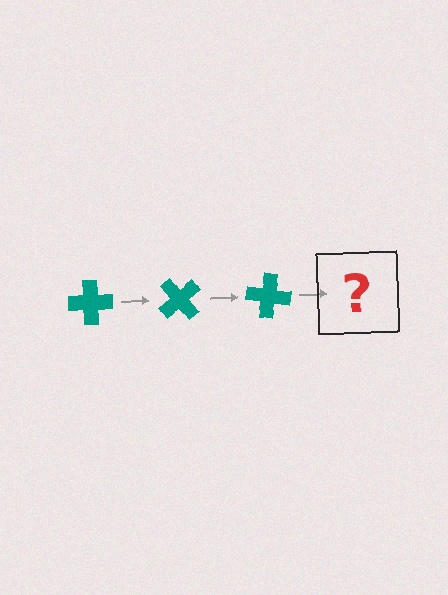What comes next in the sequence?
The next element should be a teal cross rotated 150 degrees.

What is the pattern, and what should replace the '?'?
The pattern is that the cross rotates 50 degrees each step. The '?' should be a teal cross rotated 150 degrees.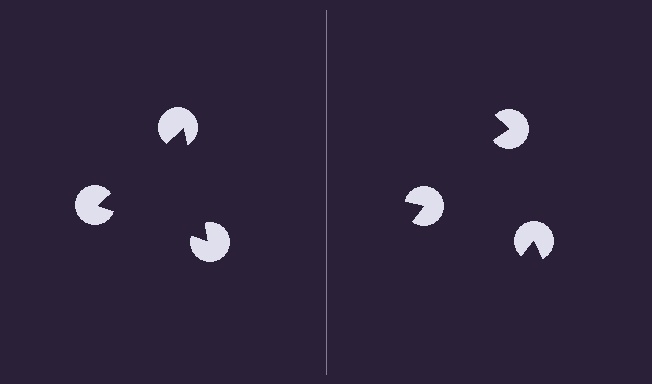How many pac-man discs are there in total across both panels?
6 — 3 on each side.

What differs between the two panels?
The pac-man discs are positioned identically on both sides; only the wedge orientations differ. On the left they align to a triangle; on the right they are misaligned.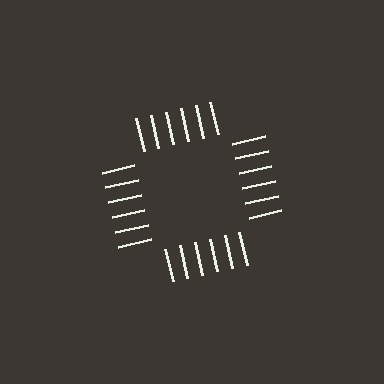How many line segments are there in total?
24 — 6 along each of the 4 edges.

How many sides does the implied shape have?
4 sides — the line-ends trace a square.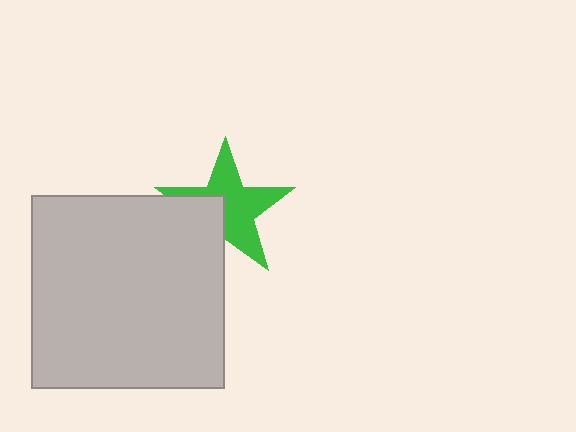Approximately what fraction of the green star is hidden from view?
Roughly 35% of the green star is hidden behind the light gray square.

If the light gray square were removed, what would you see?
You would see the complete green star.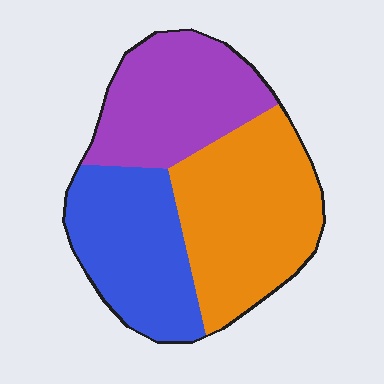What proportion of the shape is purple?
Purple takes up about one third (1/3) of the shape.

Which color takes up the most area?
Orange, at roughly 40%.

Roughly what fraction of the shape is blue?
Blue takes up between a quarter and a half of the shape.